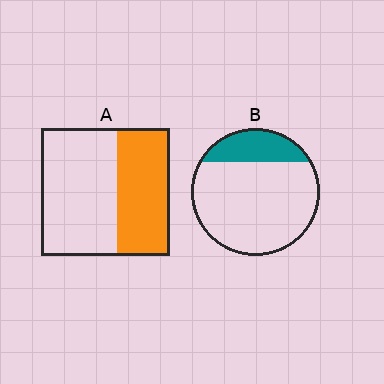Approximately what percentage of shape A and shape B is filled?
A is approximately 40% and B is approximately 20%.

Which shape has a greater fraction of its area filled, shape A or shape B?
Shape A.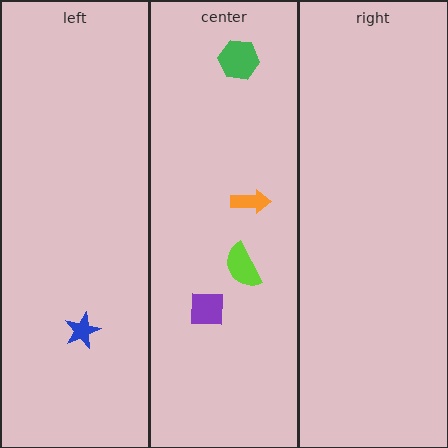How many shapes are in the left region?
1.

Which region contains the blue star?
The left region.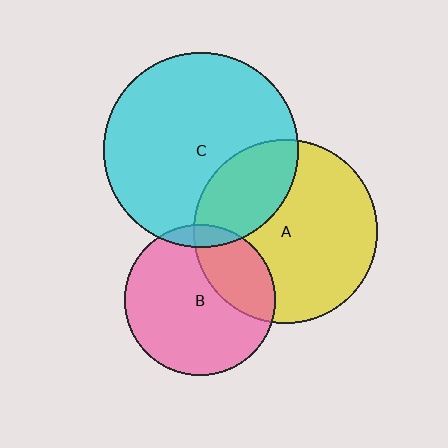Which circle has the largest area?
Circle C (cyan).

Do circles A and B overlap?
Yes.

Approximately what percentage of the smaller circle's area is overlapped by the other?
Approximately 30%.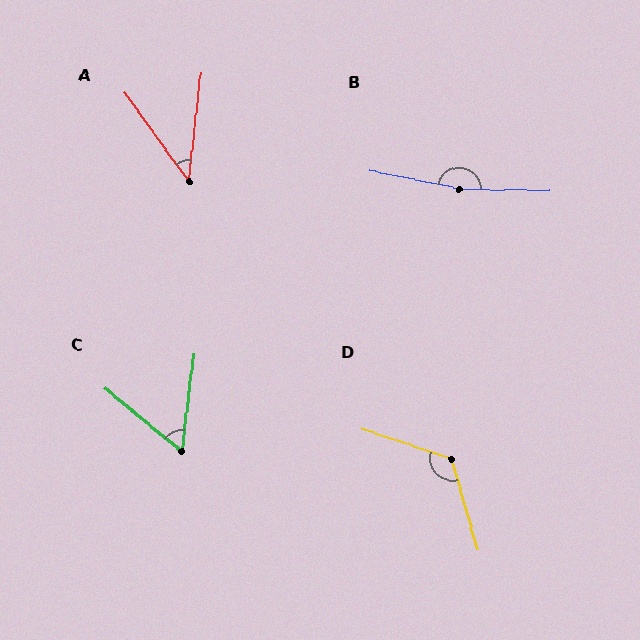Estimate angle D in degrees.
Approximately 125 degrees.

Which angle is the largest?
B, at approximately 169 degrees.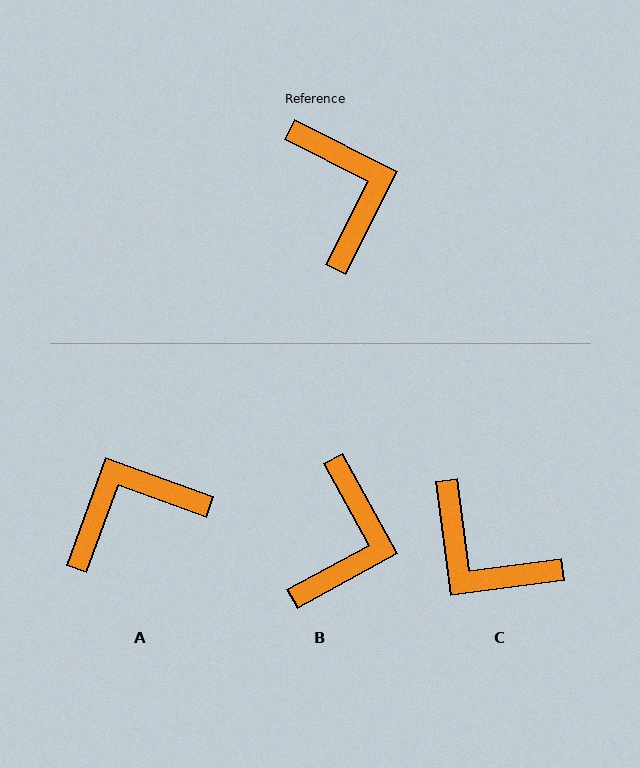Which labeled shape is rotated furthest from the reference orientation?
C, about 145 degrees away.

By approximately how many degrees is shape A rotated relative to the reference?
Approximately 97 degrees counter-clockwise.